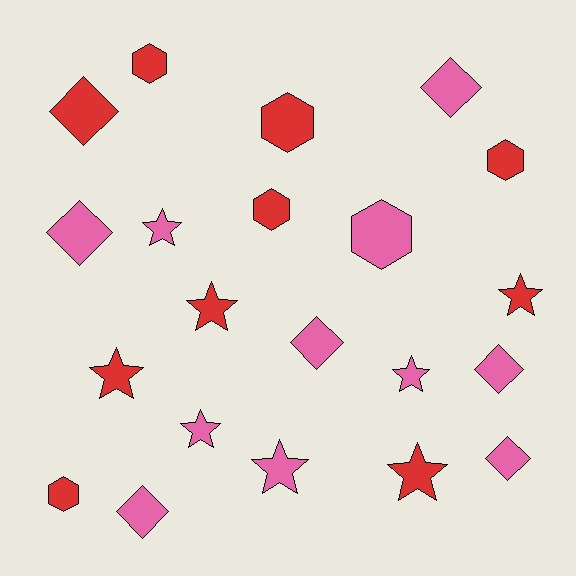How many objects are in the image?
There are 21 objects.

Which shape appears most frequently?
Star, with 8 objects.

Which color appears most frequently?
Pink, with 11 objects.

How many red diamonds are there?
There is 1 red diamond.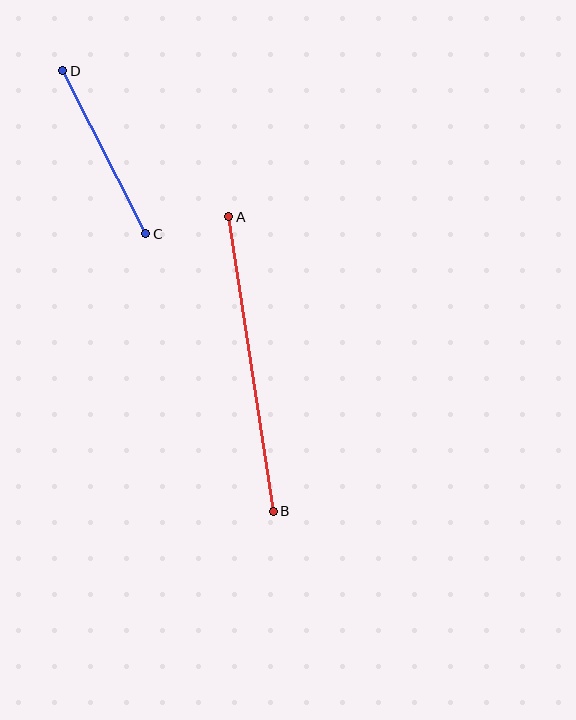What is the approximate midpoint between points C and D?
The midpoint is at approximately (104, 152) pixels.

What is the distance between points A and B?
The distance is approximately 298 pixels.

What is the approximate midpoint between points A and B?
The midpoint is at approximately (251, 364) pixels.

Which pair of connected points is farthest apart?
Points A and B are farthest apart.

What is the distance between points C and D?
The distance is approximately 183 pixels.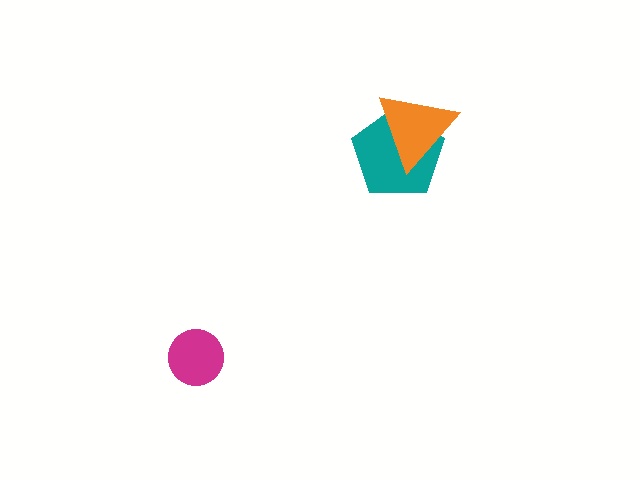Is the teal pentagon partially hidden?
Yes, it is partially covered by another shape.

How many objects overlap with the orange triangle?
1 object overlaps with the orange triangle.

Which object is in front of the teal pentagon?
The orange triangle is in front of the teal pentagon.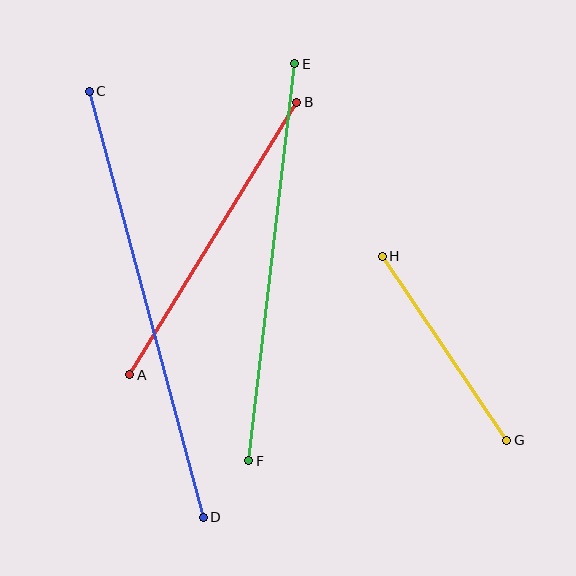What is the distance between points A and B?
The distance is approximately 319 pixels.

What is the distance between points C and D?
The distance is approximately 441 pixels.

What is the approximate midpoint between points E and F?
The midpoint is at approximately (272, 262) pixels.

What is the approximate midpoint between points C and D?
The midpoint is at approximately (146, 304) pixels.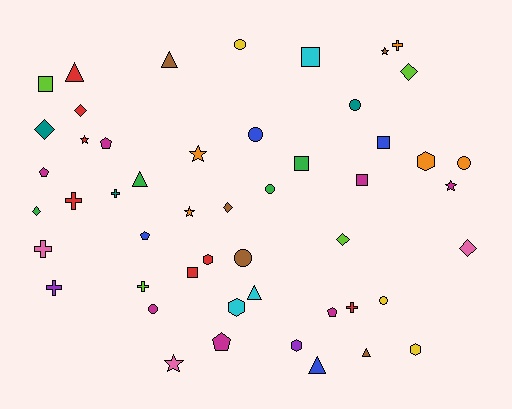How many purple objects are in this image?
There are 2 purple objects.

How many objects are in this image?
There are 50 objects.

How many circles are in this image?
There are 8 circles.